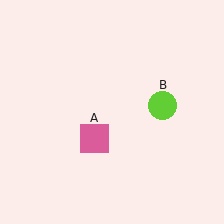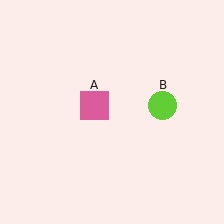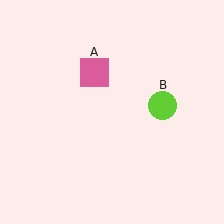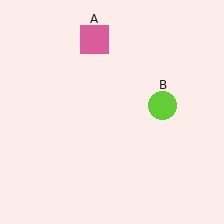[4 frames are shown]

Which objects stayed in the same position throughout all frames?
Lime circle (object B) remained stationary.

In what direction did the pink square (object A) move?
The pink square (object A) moved up.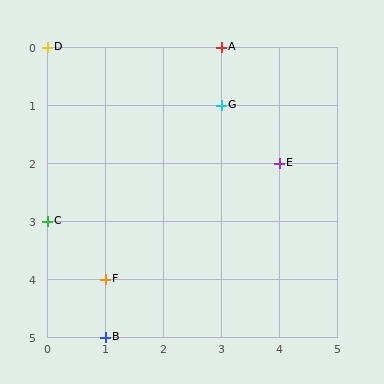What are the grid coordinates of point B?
Point B is at grid coordinates (1, 5).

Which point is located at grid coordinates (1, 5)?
Point B is at (1, 5).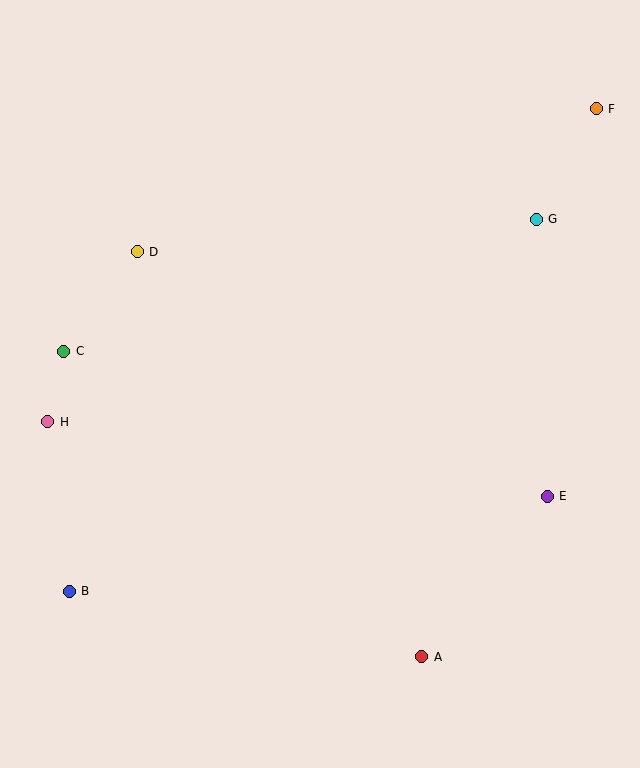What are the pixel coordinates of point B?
Point B is at (69, 591).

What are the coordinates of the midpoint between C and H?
The midpoint between C and H is at (56, 387).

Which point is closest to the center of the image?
Point D at (137, 252) is closest to the center.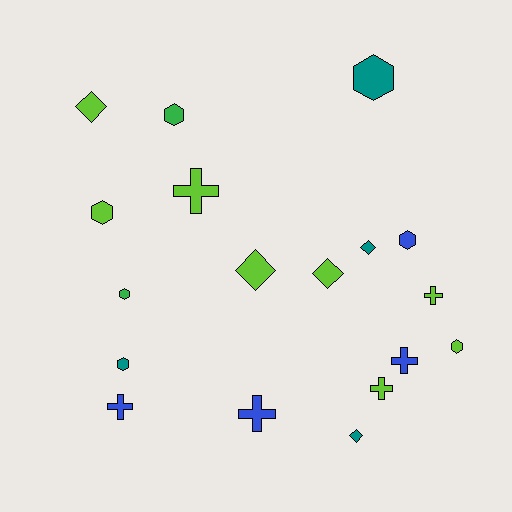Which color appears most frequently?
Lime, with 8 objects.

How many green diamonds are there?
There are no green diamonds.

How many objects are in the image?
There are 18 objects.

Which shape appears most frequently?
Hexagon, with 7 objects.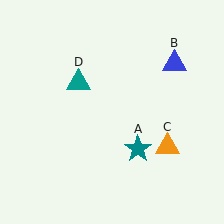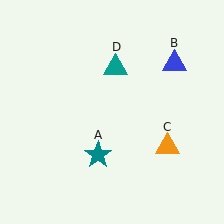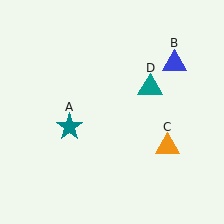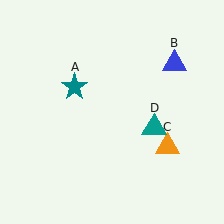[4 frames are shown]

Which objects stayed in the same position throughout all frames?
Blue triangle (object B) and orange triangle (object C) remained stationary.